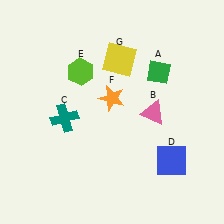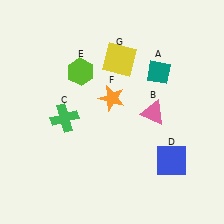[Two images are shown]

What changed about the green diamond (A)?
In Image 1, A is green. In Image 2, it changed to teal.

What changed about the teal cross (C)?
In Image 1, C is teal. In Image 2, it changed to green.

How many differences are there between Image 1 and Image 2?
There are 2 differences between the two images.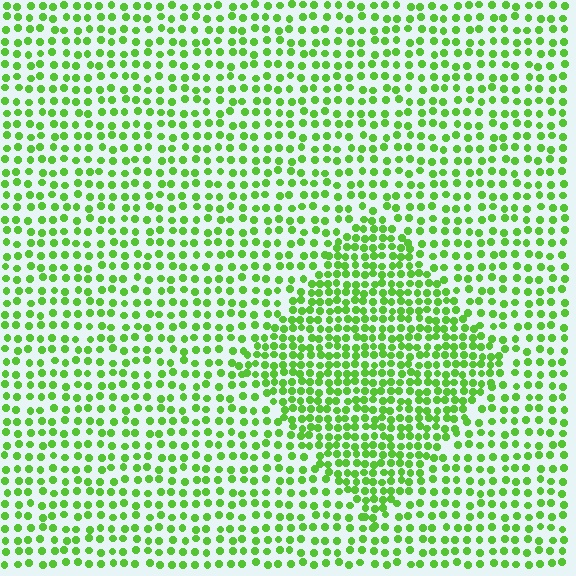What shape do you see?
I see a diamond.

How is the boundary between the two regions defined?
The boundary is defined by a change in element density (approximately 1.7x ratio). All elements are the same color, size, and shape.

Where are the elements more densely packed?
The elements are more densely packed inside the diamond boundary.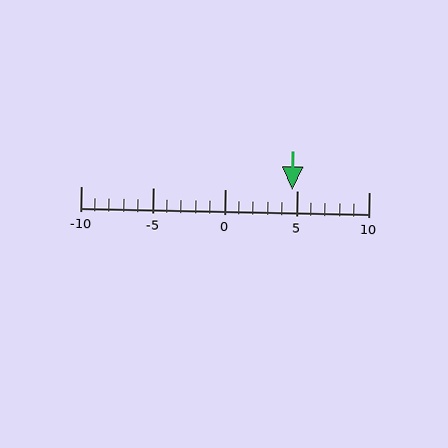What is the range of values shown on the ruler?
The ruler shows values from -10 to 10.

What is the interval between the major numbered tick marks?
The major tick marks are spaced 5 units apart.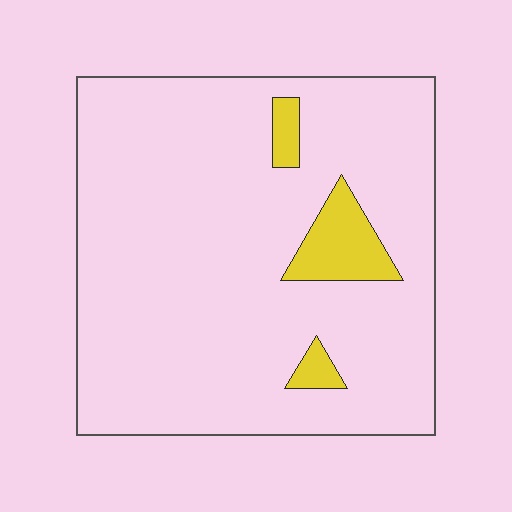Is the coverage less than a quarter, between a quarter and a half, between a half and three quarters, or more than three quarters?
Less than a quarter.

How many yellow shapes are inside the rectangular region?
3.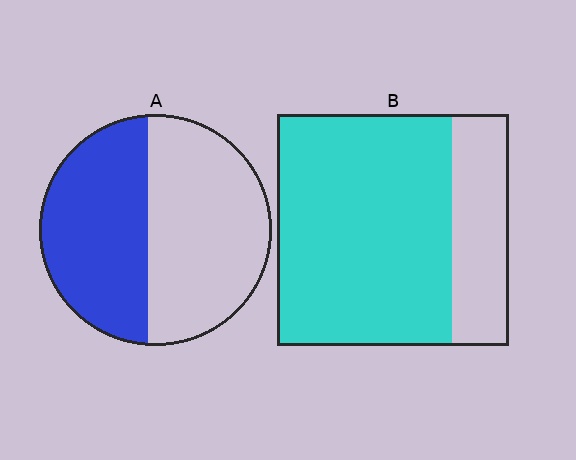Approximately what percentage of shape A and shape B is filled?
A is approximately 45% and B is approximately 75%.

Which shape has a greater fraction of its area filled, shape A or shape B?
Shape B.